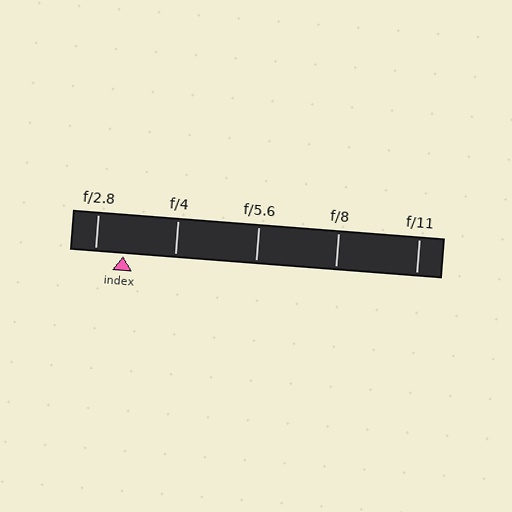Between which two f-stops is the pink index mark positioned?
The index mark is between f/2.8 and f/4.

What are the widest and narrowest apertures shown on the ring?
The widest aperture shown is f/2.8 and the narrowest is f/11.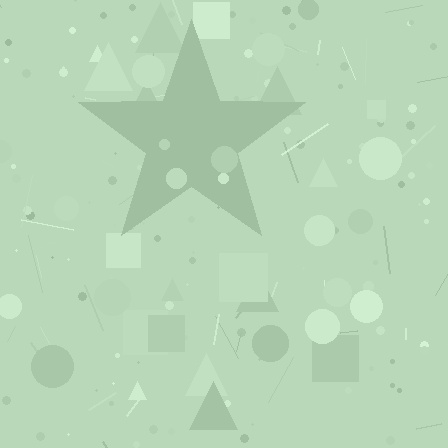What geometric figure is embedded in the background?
A star is embedded in the background.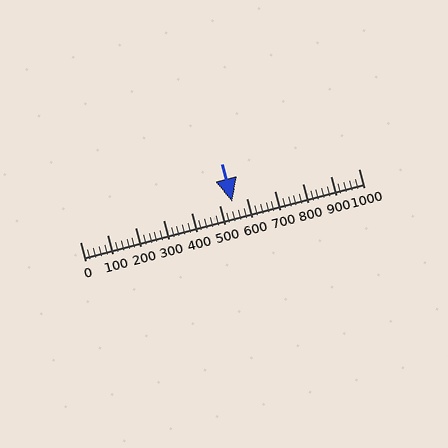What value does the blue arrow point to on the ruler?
The blue arrow points to approximately 548.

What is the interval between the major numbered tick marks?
The major tick marks are spaced 100 units apart.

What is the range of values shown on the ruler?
The ruler shows values from 0 to 1000.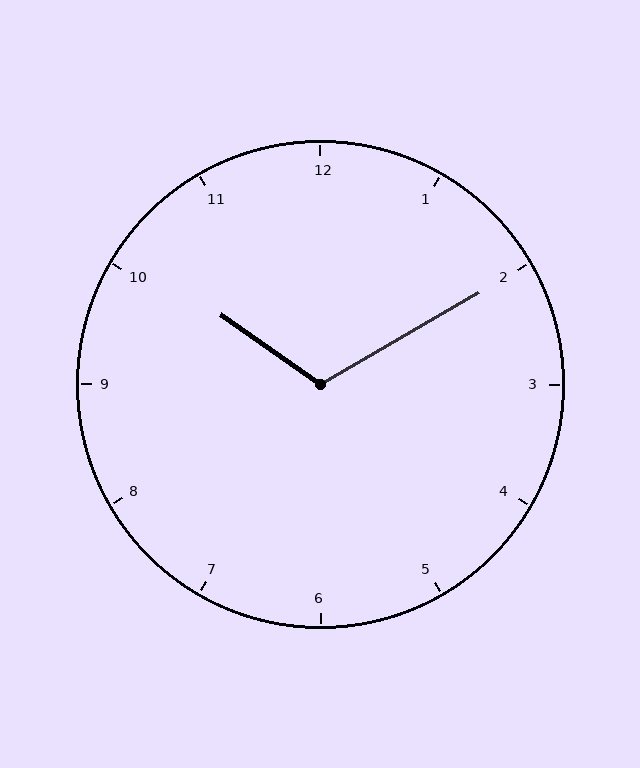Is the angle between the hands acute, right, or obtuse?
It is obtuse.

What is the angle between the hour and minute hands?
Approximately 115 degrees.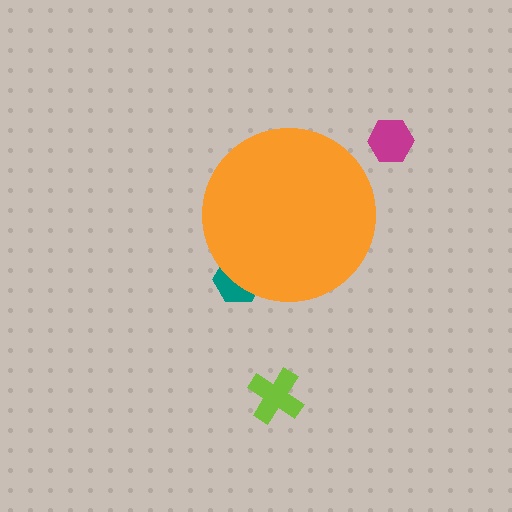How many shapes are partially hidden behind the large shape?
1 shape is partially hidden.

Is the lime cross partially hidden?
No, the lime cross is fully visible.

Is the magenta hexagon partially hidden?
No, the magenta hexagon is fully visible.